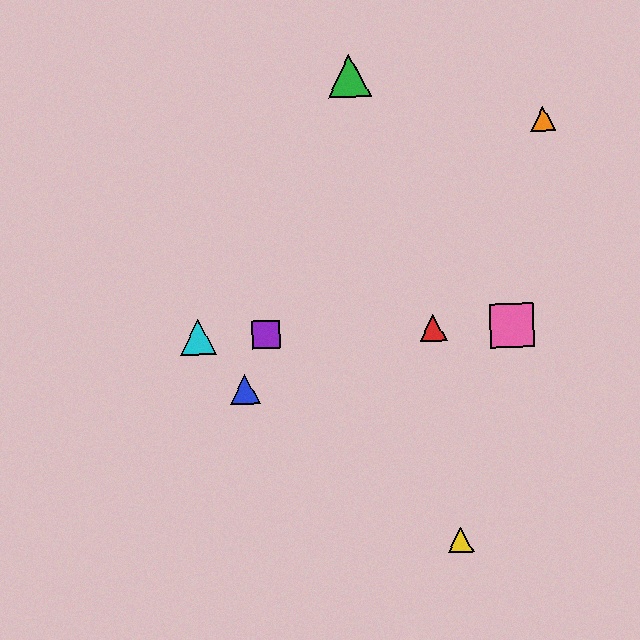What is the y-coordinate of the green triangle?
The green triangle is at y≈76.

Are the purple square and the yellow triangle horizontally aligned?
No, the purple square is at y≈334 and the yellow triangle is at y≈540.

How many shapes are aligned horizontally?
4 shapes (the red triangle, the purple square, the cyan triangle, the pink square) are aligned horizontally.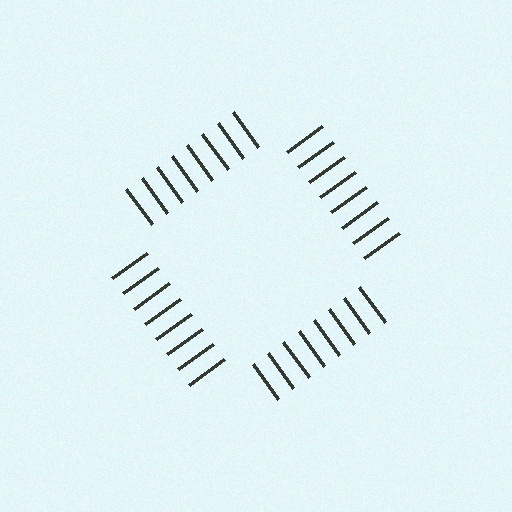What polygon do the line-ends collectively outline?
An illusory square — the line segments terminate on its edges but no continuous stroke is drawn.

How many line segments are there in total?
32 — 8 along each of the 4 edges.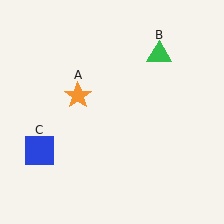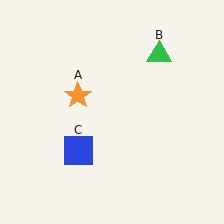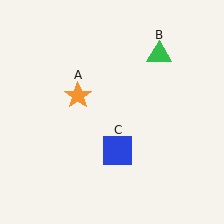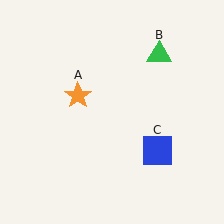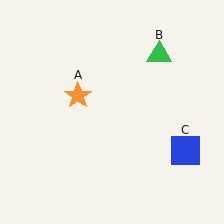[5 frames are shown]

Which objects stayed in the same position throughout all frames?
Orange star (object A) and green triangle (object B) remained stationary.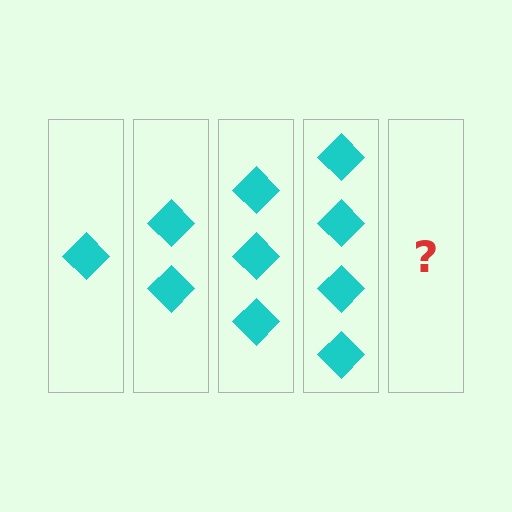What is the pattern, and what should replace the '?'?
The pattern is that each step adds one more diamond. The '?' should be 5 diamonds.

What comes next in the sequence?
The next element should be 5 diamonds.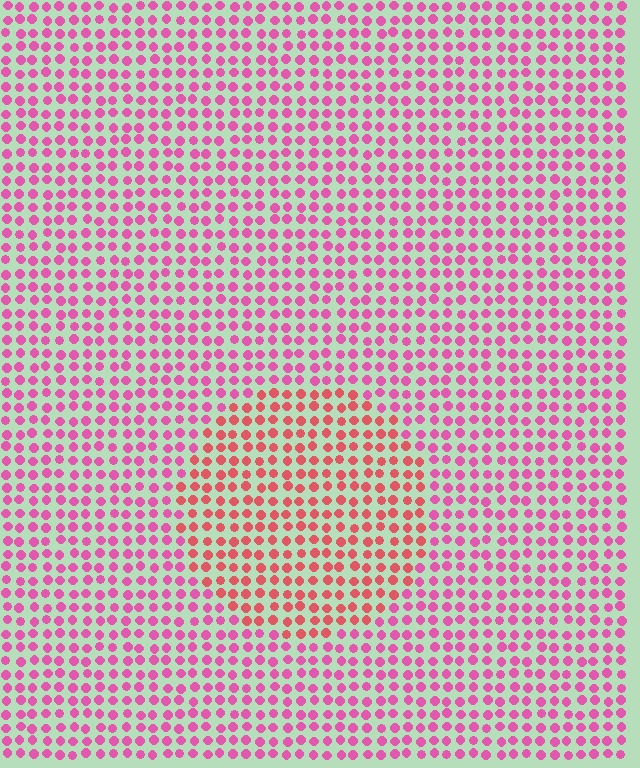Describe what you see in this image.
The image is filled with small pink elements in a uniform arrangement. A circle-shaped region is visible where the elements are tinted to a slightly different hue, forming a subtle color boundary.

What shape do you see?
I see a circle.